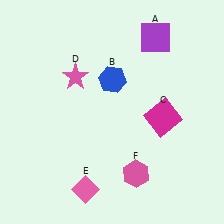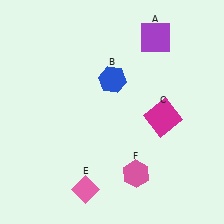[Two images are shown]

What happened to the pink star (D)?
The pink star (D) was removed in Image 2. It was in the top-left area of Image 1.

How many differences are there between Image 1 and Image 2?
There is 1 difference between the two images.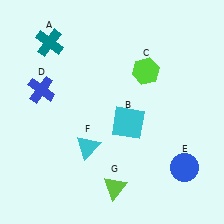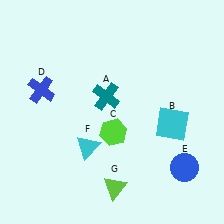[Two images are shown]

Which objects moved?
The objects that moved are: the teal cross (A), the cyan square (B), the lime hexagon (C).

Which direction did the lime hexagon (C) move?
The lime hexagon (C) moved down.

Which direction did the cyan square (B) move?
The cyan square (B) moved right.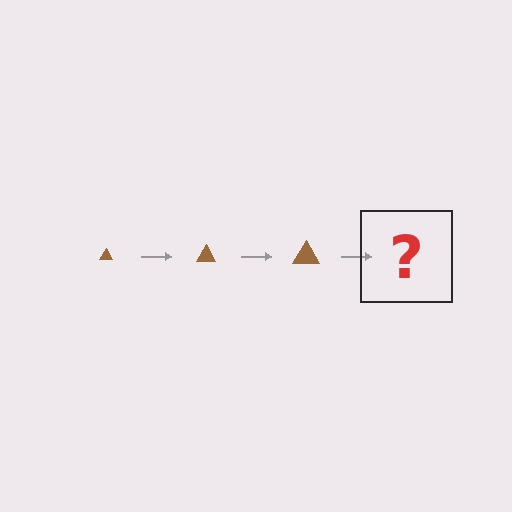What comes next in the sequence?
The next element should be a brown triangle, larger than the previous one.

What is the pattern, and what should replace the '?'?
The pattern is that the triangle gets progressively larger each step. The '?' should be a brown triangle, larger than the previous one.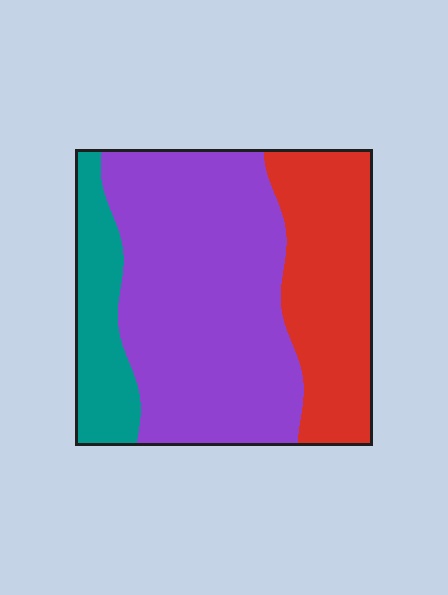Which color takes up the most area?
Purple, at roughly 55%.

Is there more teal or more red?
Red.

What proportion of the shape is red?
Red takes up about one quarter (1/4) of the shape.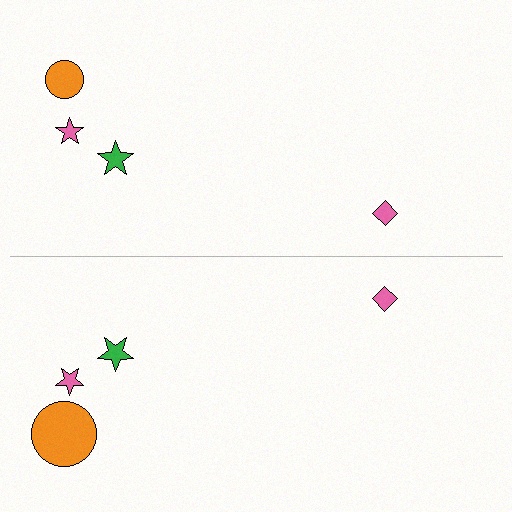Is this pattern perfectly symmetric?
No, the pattern is not perfectly symmetric. The orange circle on the bottom side has a different size than its mirror counterpart.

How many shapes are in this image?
There are 8 shapes in this image.